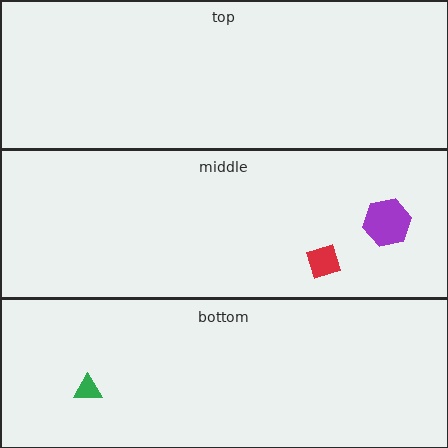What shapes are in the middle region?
The red diamond, the purple hexagon.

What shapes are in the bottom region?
The green triangle.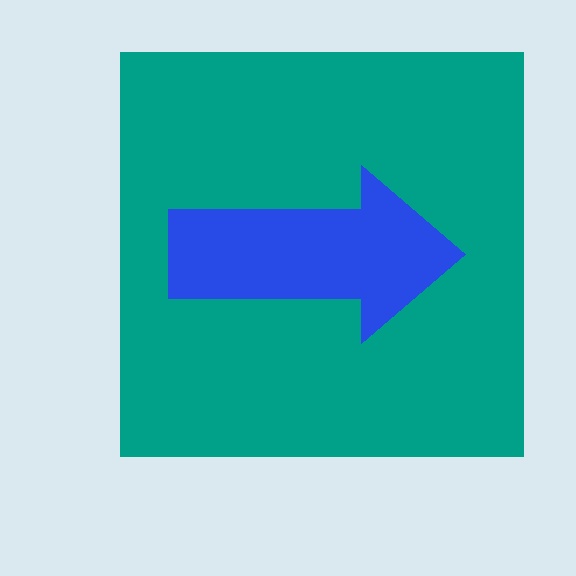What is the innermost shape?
The blue arrow.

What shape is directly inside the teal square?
The blue arrow.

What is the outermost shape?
The teal square.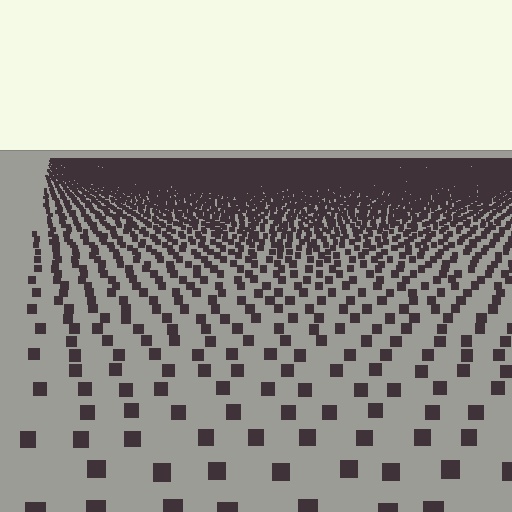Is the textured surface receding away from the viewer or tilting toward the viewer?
The surface is receding away from the viewer. Texture elements get smaller and denser toward the top.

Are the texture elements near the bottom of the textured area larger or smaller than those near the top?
Larger. Near the bottom, elements are closer to the viewer and appear at a bigger on-screen size.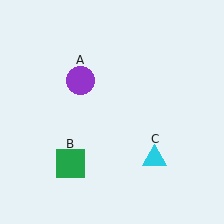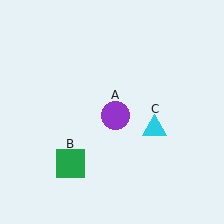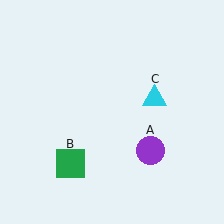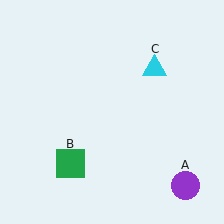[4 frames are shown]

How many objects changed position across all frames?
2 objects changed position: purple circle (object A), cyan triangle (object C).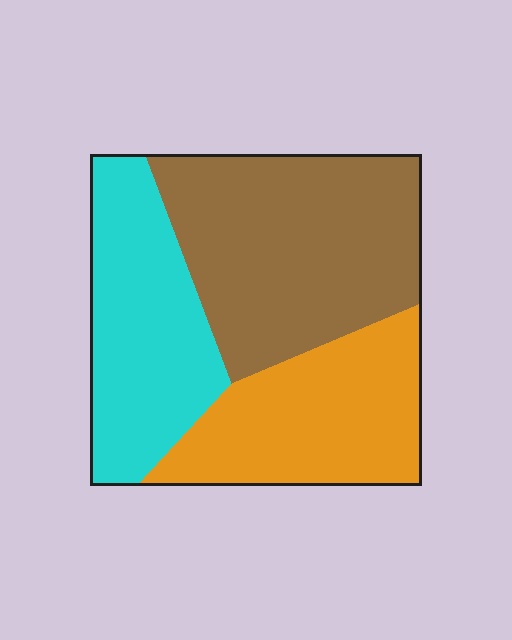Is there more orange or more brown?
Brown.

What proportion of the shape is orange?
Orange covers 29% of the shape.